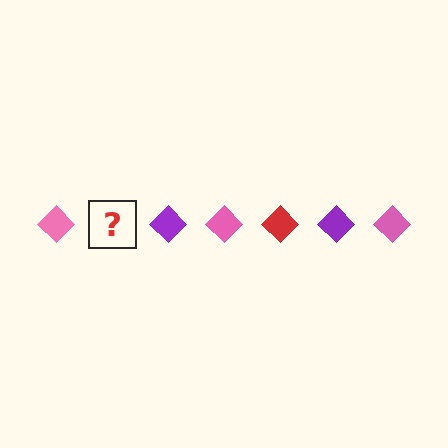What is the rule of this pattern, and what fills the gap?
The rule is that the pattern cycles through pink, red, purple diamonds. The gap should be filled with a red diamond.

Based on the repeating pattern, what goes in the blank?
The blank should be a red diamond.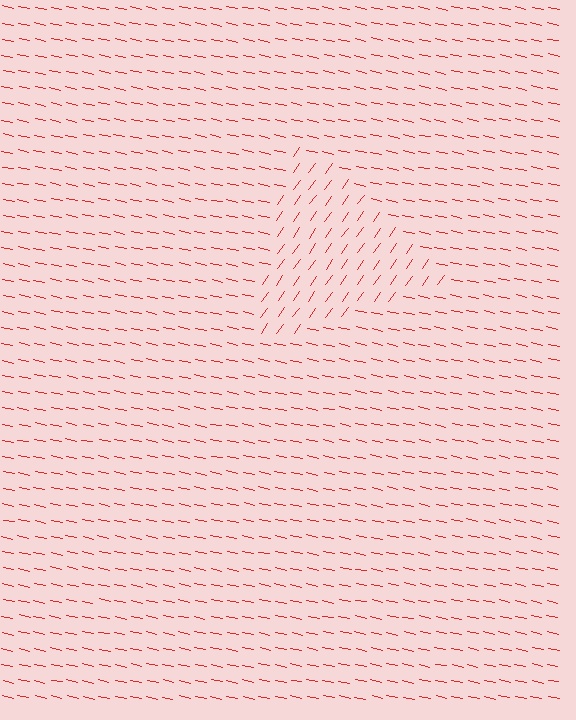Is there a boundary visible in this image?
Yes, there is a texture boundary formed by a change in line orientation.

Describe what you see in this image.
The image is filled with small red line segments. A triangle region in the image has lines oriented differently from the surrounding lines, creating a visible texture boundary.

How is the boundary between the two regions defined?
The boundary is defined purely by a change in line orientation (approximately 67 degrees difference). All lines are the same color and thickness.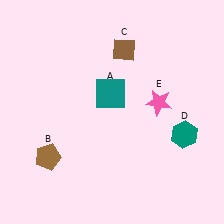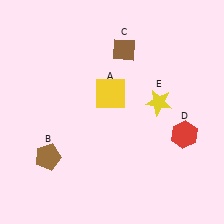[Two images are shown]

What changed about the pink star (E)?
In Image 1, E is pink. In Image 2, it changed to yellow.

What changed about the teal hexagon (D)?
In Image 1, D is teal. In Image 2, it changed to red.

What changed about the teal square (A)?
In Image 1, A is teal. In Image 2, it changed to yellow.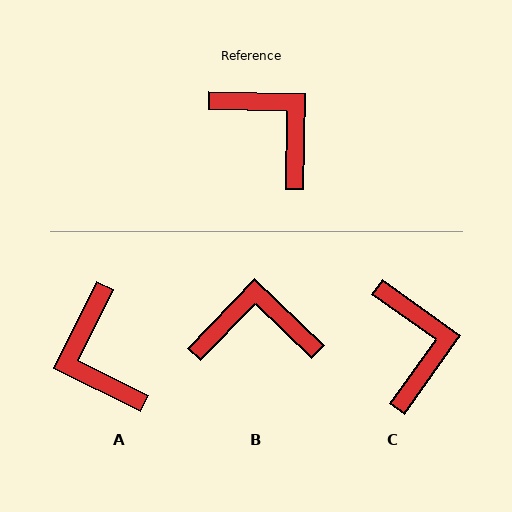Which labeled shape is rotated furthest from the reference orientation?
A, about 155 degrees away.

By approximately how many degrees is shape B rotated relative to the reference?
Approximately 47 degrees counter-clockwise.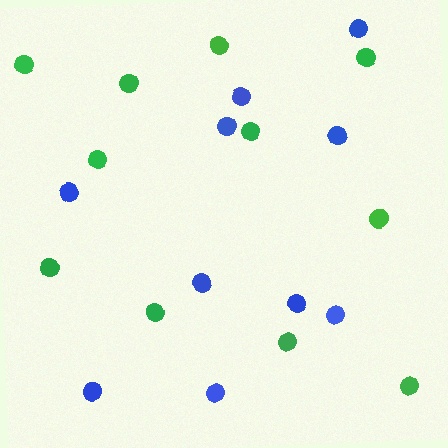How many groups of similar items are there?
There are 2 groups: one group of blue circles (10) and one group of green circles (11).